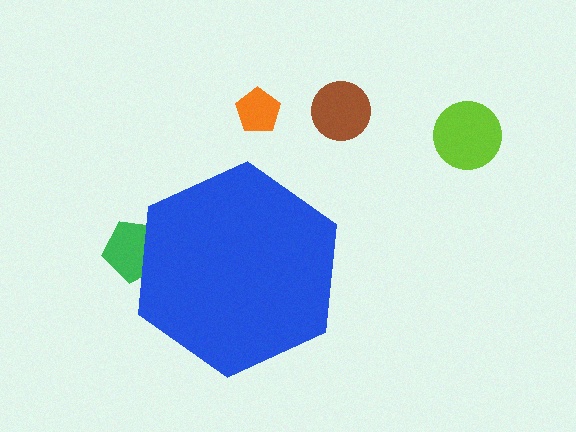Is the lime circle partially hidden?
No, the lime circle is fully visible.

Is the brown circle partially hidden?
No, the brown circle is fully visible.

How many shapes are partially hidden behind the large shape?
1 shape is partially hidden.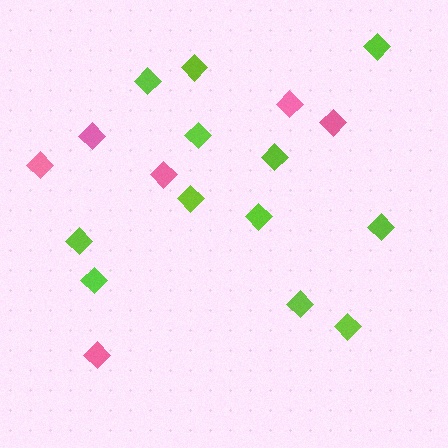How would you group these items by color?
There are 2 groups: one group of lime diamonds (12) and one group of pink diamonds (6).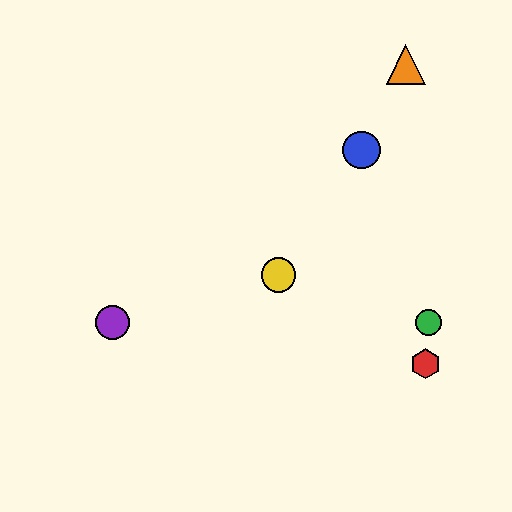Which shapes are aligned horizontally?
The green circle, the purple circle are aligned horizontally.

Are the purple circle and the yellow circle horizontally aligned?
No, the purple circle is at y≈322 and the yellow circle is at y≈275.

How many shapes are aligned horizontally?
2 shapes (the green circle, the purple circle) are aligned horizontally.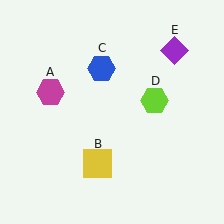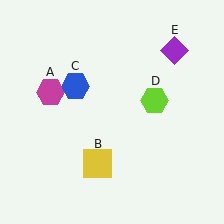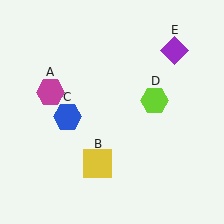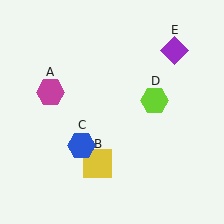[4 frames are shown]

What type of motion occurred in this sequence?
The blue hexagon (object C) rotated counterclockwise around the center of the scene.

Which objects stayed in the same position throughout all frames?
Magenta hexagon (object A) and yellow square (object B) and lime hexagon (object D) and purple diamond (object E) remained stationary.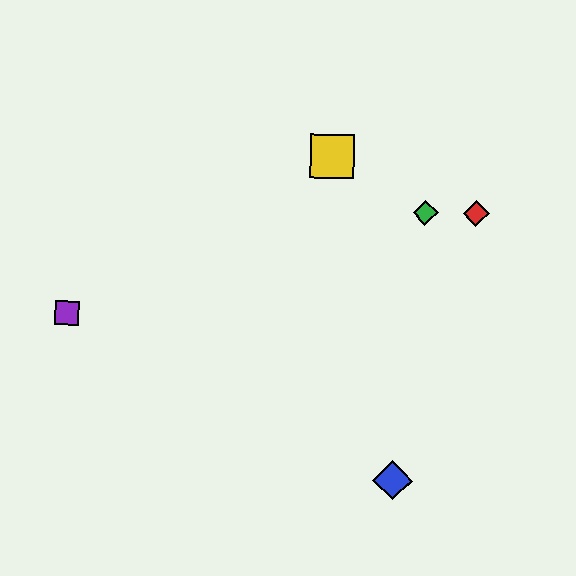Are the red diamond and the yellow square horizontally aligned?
No, the red diamond is at y≈214 and the yellow square is at y≈156.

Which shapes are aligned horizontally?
The red diamond, the green diamond are aligned horizontally.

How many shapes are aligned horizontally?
2 shapes (the red diamond, the green diamond) are aligned horizontally.